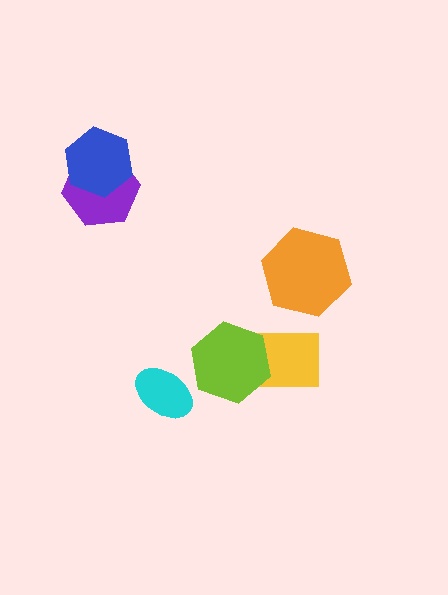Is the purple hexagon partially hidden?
Yes, it is partially covered by another shape.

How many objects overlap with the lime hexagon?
1 object overlaps with the lime hexagon.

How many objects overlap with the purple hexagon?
1 object overlaps with the purple hexagon.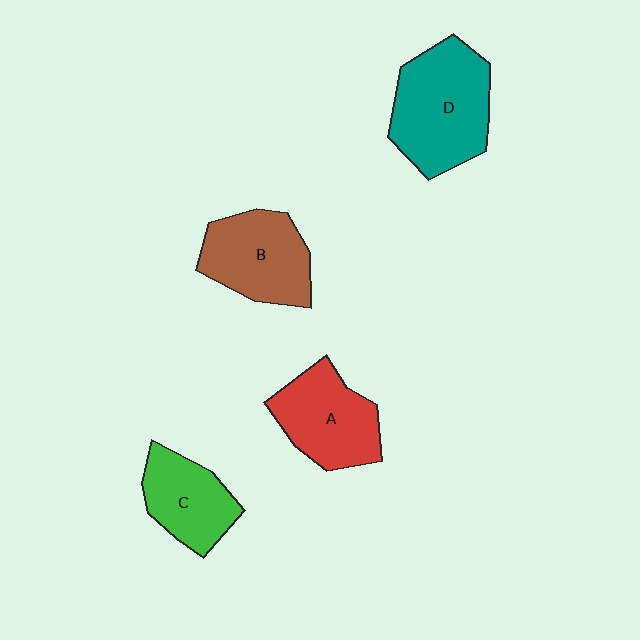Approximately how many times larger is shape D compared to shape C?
Approximately 1.6 times.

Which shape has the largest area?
Shape D (teal).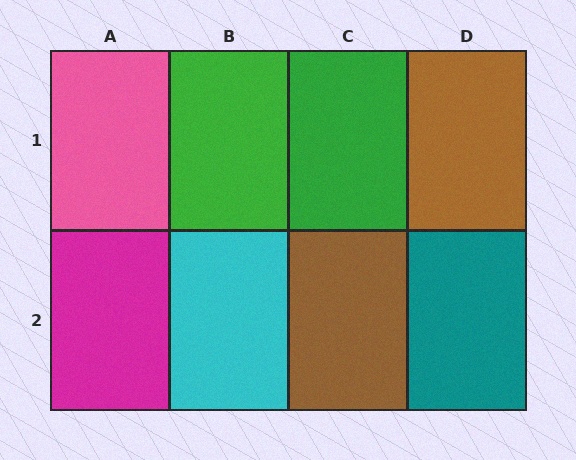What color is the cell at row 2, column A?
Magenta.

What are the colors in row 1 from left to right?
Pink, green, green, brown.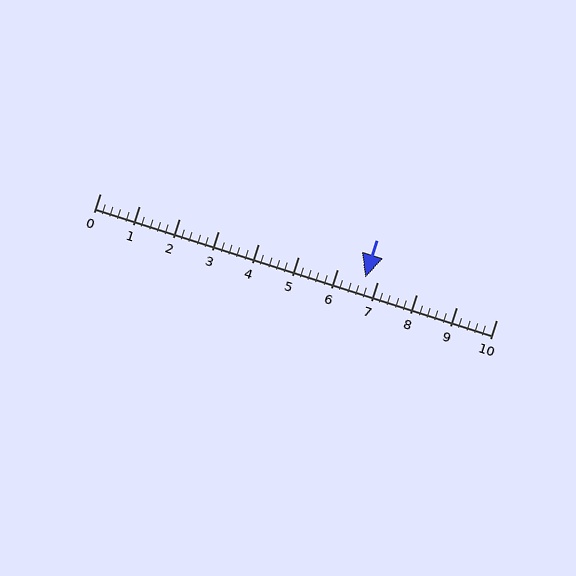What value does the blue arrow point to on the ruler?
The blue arrow points to approximately 6.7.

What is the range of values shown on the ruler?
The ruler shows values from 0 to 10.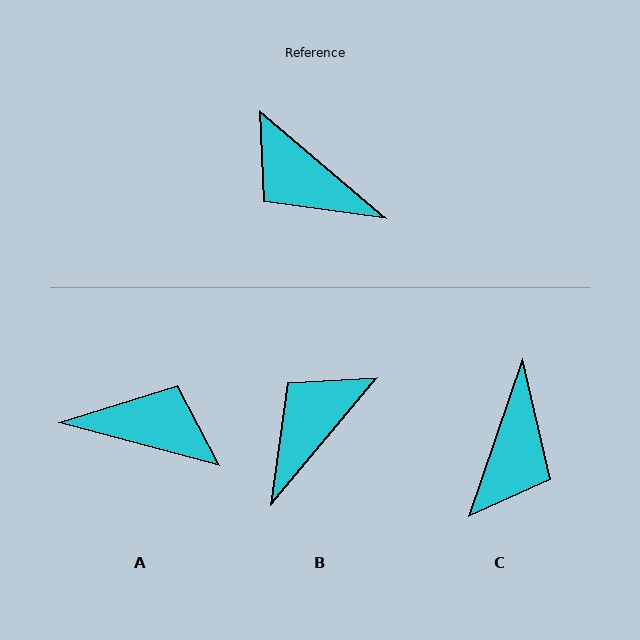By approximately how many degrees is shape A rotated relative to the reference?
Approximately 155 degrees clockwise.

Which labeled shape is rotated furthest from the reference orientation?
A, about 155 degrees away.